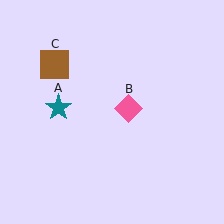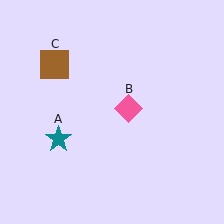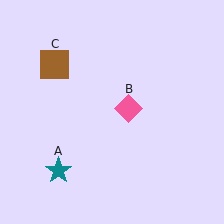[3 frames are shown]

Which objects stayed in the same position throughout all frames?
Pink diamond (object B) and brown square (object C) remained stationary.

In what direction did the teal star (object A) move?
The teal star (object A) moved down.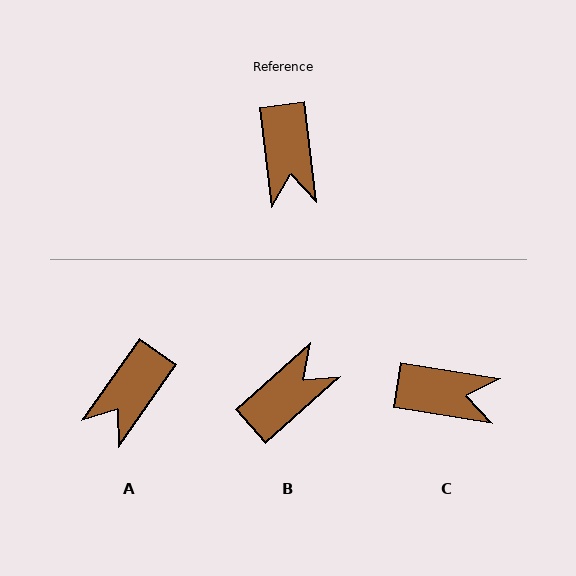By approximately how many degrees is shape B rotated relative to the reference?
Approximately 125 degrees counter-clockwise.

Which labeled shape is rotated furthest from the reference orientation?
B, about 125 degrees away.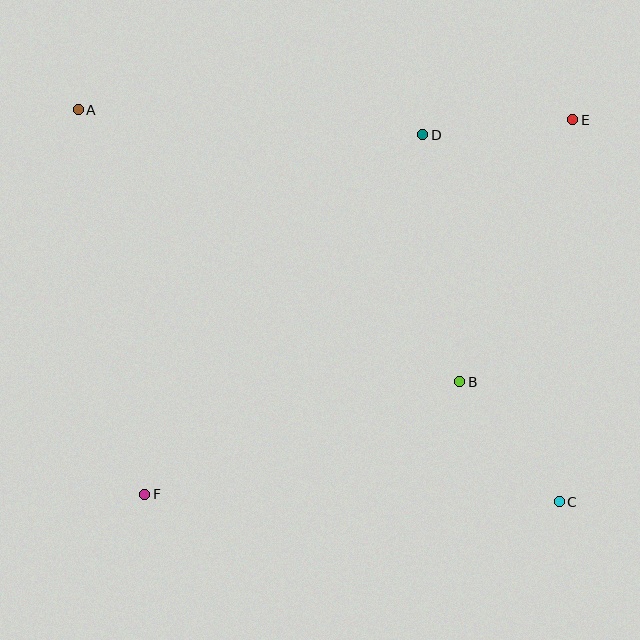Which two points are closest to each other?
Points D and E are closest to each other.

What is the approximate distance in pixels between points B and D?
The distance between B and D is approximately 250 pixels.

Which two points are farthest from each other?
Points A and C are farthest from each other.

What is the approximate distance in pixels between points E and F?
The distance between E and F is approximately 568 pixels.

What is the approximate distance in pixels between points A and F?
The distance between A and F is approximately 390 pixels.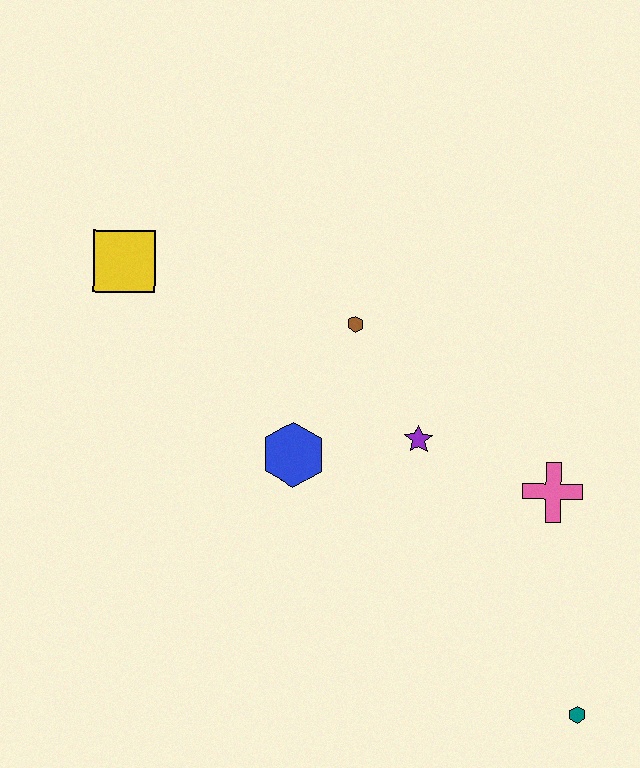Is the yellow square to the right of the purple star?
No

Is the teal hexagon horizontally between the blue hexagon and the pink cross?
No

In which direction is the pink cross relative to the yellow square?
The pink cross is to the right of the yellow square.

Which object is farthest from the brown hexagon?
The teal hexagon is farthest from the brown hexagon.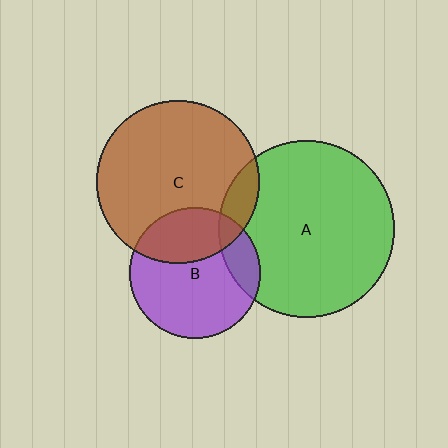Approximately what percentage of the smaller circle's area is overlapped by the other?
Approximately 15%.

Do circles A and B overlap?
Yes.